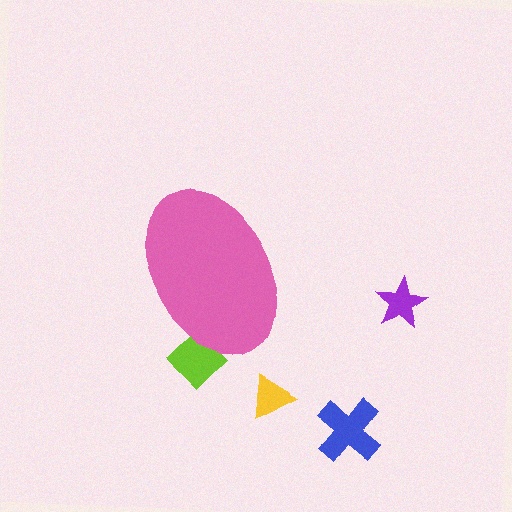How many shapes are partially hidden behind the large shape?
1 shape is partially hidden.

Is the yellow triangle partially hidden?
No, the yellow triangle is fully visible.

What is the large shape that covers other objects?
A pink ellipse.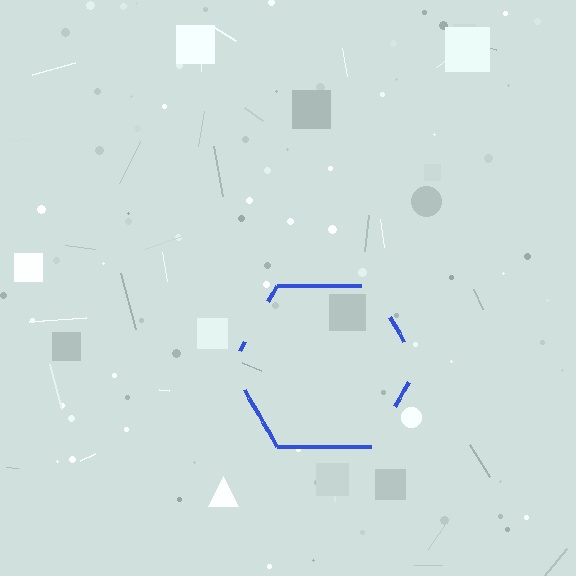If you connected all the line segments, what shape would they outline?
They would outline a hexagon.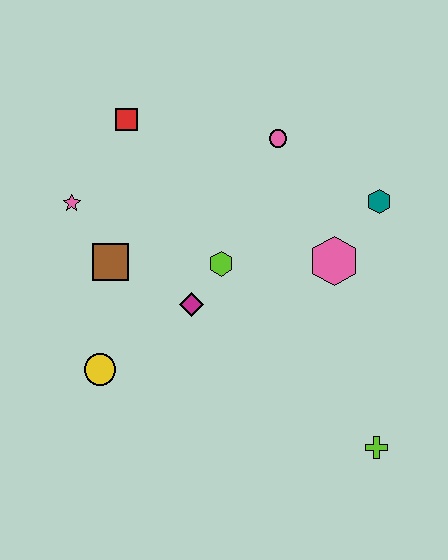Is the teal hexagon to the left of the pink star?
No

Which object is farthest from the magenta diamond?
The lime cross is farthest from the magenta diamond.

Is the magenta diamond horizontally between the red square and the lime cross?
Yes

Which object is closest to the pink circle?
The teal hexagon is closest to the pink circle.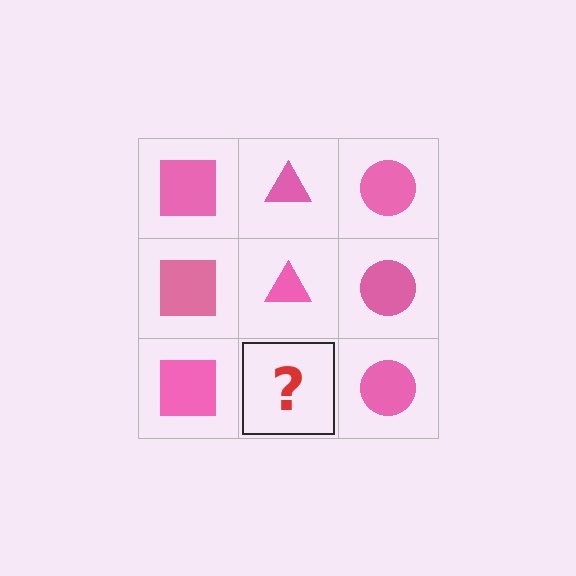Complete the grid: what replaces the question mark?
The question mark should be replaced with a pink triangle.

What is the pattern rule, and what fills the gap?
The rule is that each column has a consistent shape. The gap should be filled with a pink triangle.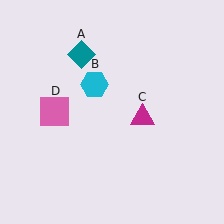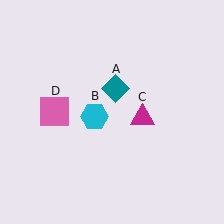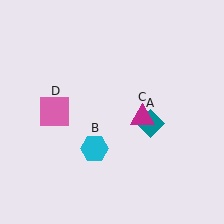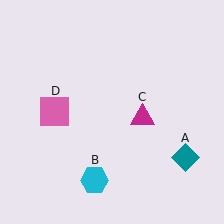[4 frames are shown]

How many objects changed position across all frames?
2 objects changed position: teal diamond (object A), cyan hexagon (object B).